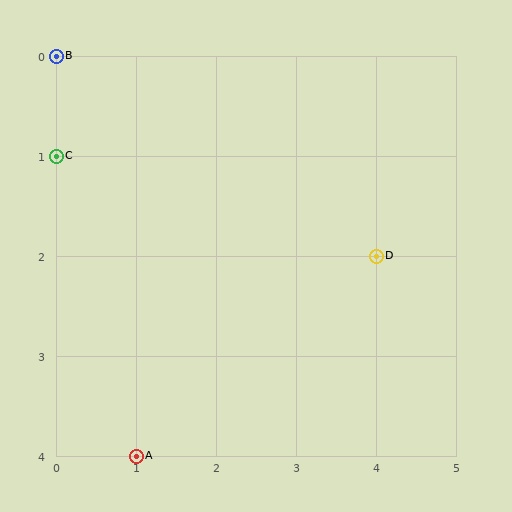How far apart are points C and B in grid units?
Points C and B are 1 row apart.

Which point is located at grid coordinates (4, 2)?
Point D is at (4, 2).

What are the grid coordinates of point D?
Point D is at grid coordinates (4, 2).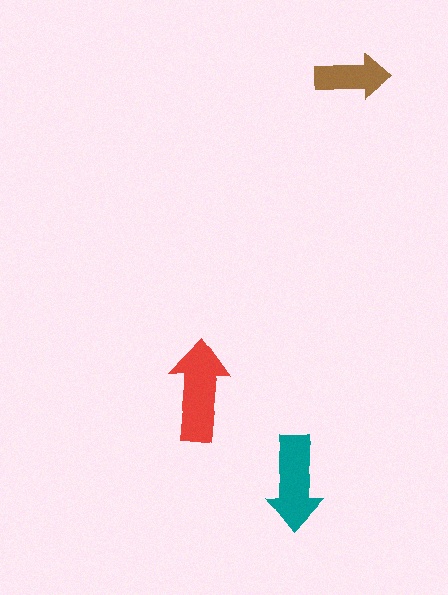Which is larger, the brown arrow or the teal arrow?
The teal one.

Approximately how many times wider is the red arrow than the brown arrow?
About 1.5 times wider.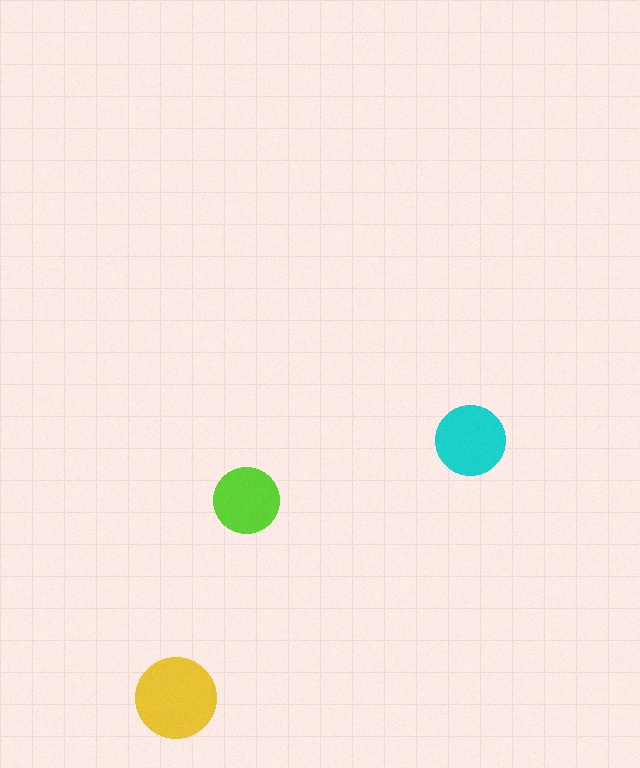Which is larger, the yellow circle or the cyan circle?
The yellow one.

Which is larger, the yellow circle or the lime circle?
The yellow one.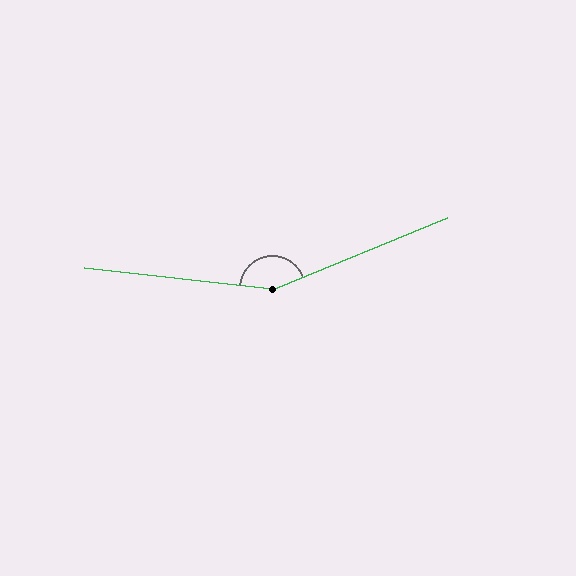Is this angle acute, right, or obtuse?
It is obtuse.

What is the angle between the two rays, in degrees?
Approximately 152 degrees.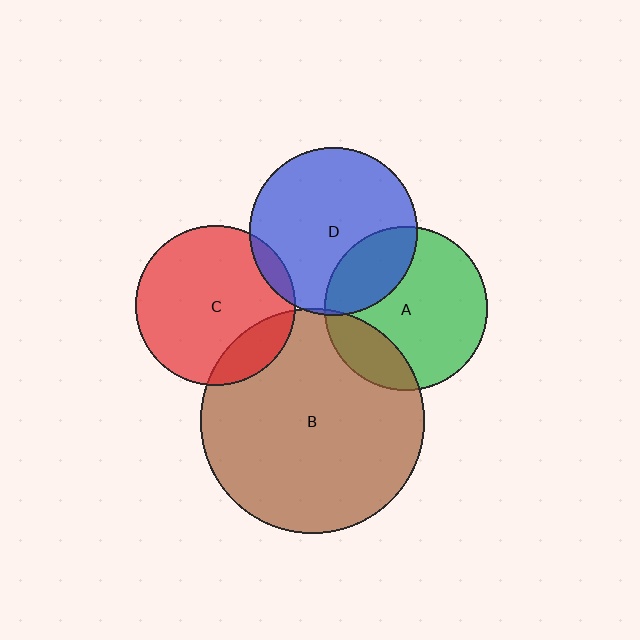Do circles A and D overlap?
Yes.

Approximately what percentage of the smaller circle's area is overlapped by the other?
Approximately 25%.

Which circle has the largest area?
Circle B (brown).